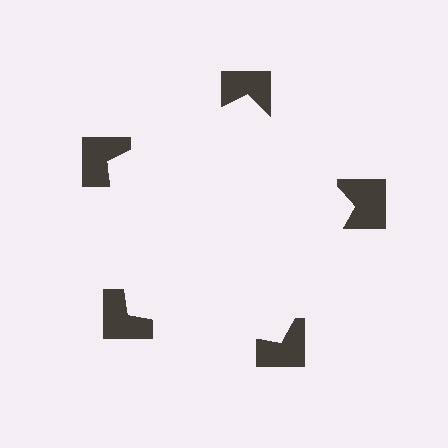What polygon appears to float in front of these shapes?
An illusory pentagon — its edges are inferred from the aligned wedge cuts in the notched squares, not physically drawn.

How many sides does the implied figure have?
5 sides.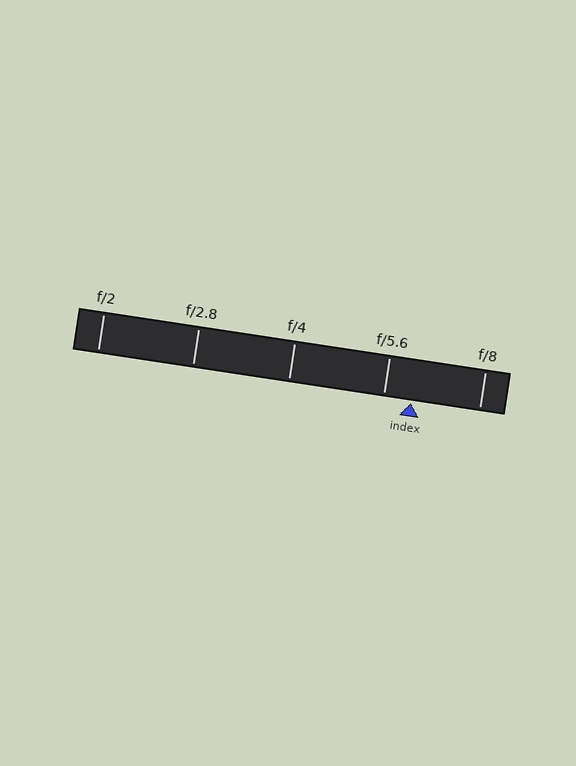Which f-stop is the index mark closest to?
The index mark is closest to f/5.6.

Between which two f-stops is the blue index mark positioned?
The index mark is between f/5.6 and f/8.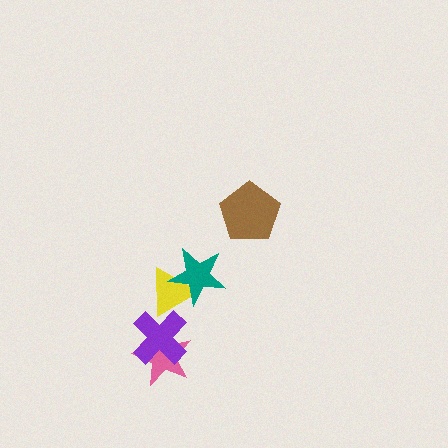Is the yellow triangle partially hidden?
Yes, it is partially covered by another shape.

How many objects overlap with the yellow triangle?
2 objects overlap with the yellow triangle.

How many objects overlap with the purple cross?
2 objects overlap with the purple cross.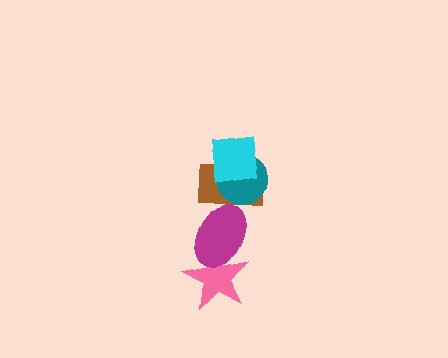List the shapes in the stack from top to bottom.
From top to bottom: the cyan square, the teal circle, the brown rectangle, the magenta ellipse, the pink star.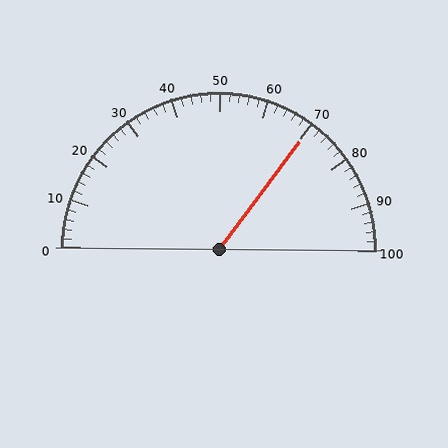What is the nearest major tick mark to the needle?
The nearest major tick mark is 70.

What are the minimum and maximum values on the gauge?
The gauge ranges from 0 to 100.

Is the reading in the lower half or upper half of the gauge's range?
The reading is in the upper half of the range (0 to 100).